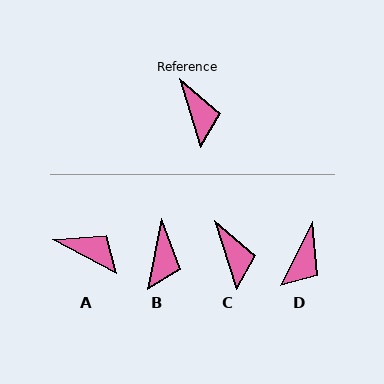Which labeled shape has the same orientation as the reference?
C.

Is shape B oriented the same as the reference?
No, it is off by about 29 degrees.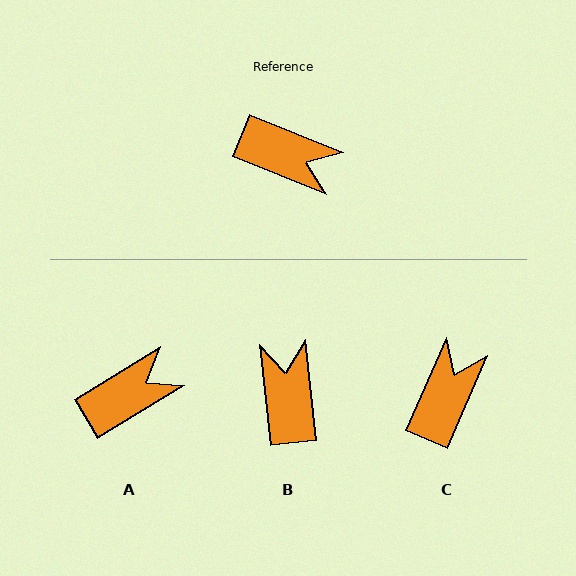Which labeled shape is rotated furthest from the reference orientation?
B, about 118 degrees away.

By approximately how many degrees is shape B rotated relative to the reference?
Approximately 118 degrees counter-clockwise.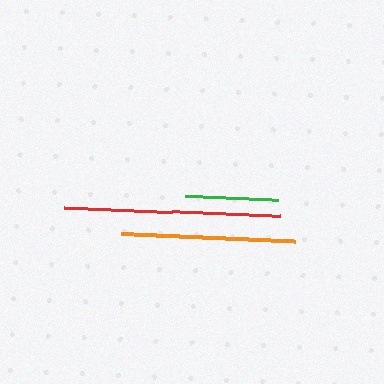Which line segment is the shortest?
The green line is the shortest at approximately 92 pixels.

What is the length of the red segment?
The red segment is approximately 216 pixels long.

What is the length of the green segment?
The green segment is approximately 92 pixels long.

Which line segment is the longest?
The red line is the longest at approximately 216 pixels.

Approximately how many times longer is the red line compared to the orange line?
The red line is approximately 1.2 times the length of the orange line.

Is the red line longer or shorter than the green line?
The red line is longer than the green line.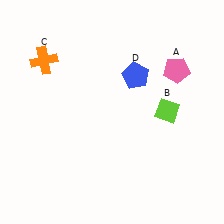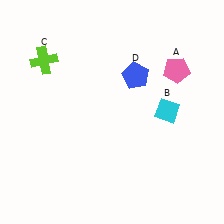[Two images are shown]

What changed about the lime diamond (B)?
In Image 1, B is lime. In Image 2, it changed to cyan.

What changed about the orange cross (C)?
In Image 1, C is orange. In Image 2, it changed to lime.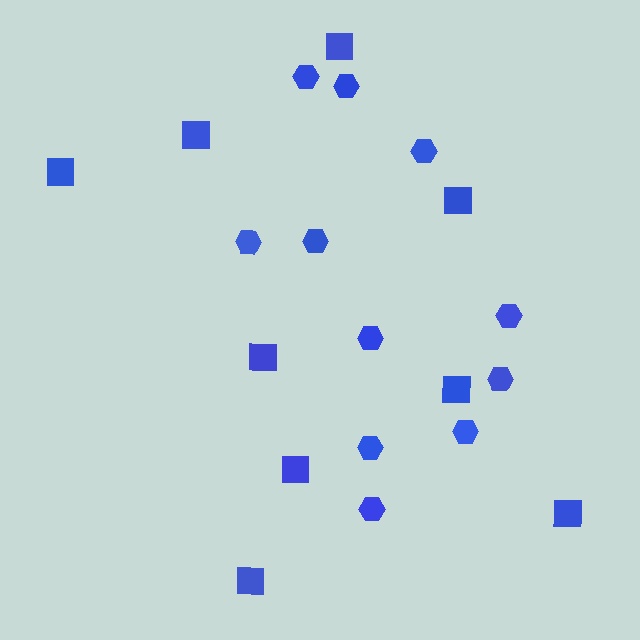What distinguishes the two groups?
There are 2 groups: one group of hexagons (11) and one group of squares (9).